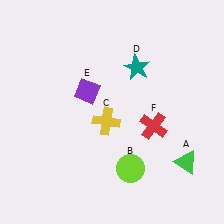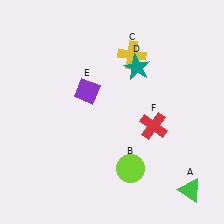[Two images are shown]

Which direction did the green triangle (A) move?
The green triangle (A) moved down.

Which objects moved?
The objects that moved are: the green triangle (A), the yellow cross (C).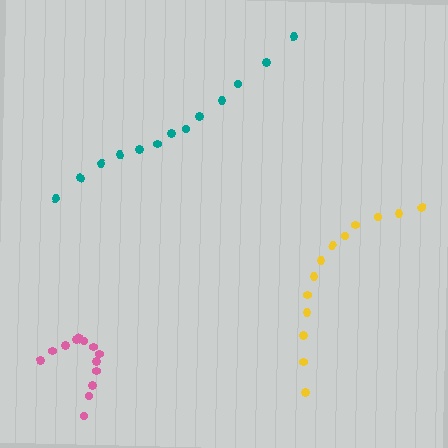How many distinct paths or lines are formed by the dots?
There are 3 distinct paths.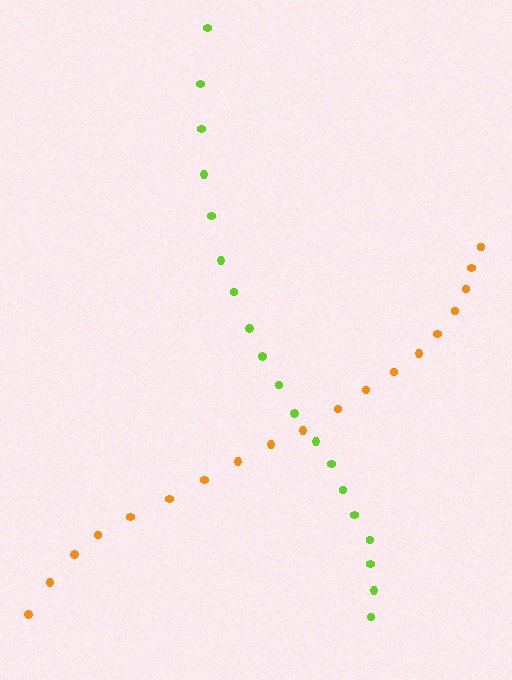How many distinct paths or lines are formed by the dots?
There are 2 distinct paths.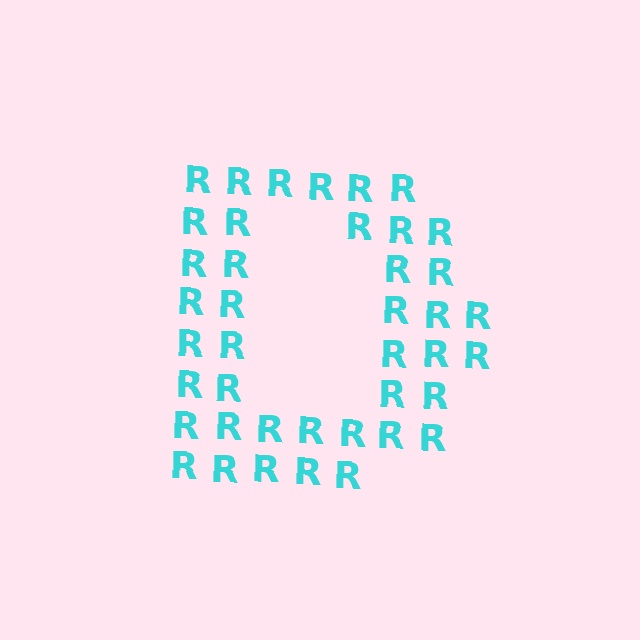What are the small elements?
The small elements are letter R's.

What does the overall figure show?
The overall figure shows the letter D.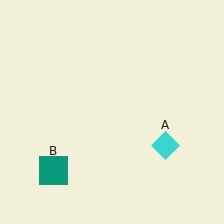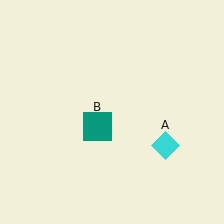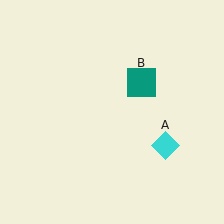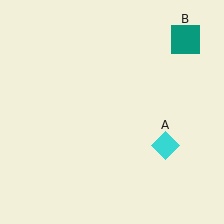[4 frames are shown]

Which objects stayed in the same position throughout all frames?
Cyan diamond (object A) remained stationary.